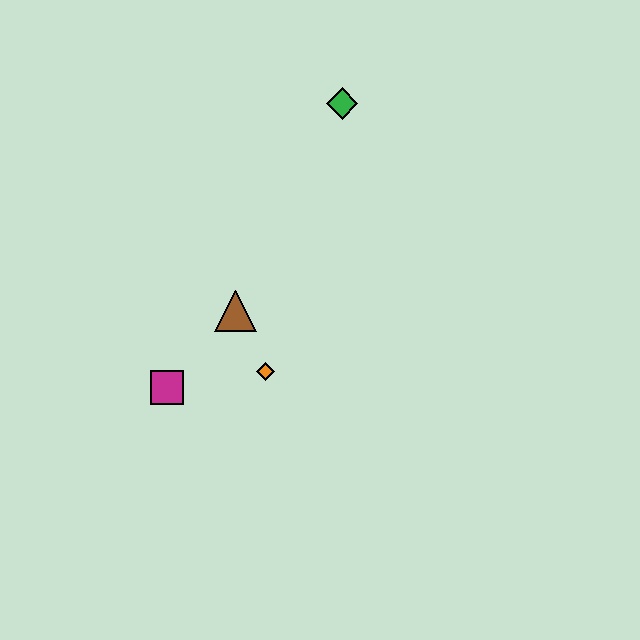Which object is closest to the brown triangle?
The orange diamond is closest to the brown triangle.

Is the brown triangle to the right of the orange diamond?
No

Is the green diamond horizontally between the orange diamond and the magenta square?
No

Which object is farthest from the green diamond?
The magenta square is farthest from the green diamond.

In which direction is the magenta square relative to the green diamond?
The magenta square is below the green diamond.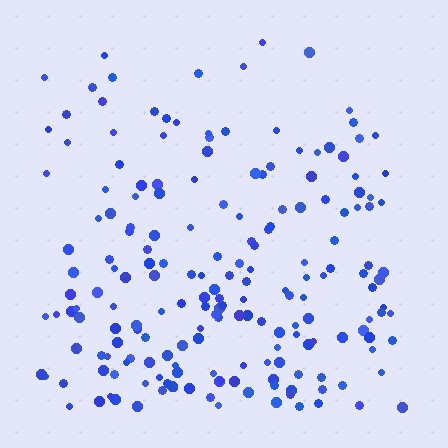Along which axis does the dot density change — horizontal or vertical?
Vertical.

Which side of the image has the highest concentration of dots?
The bottom.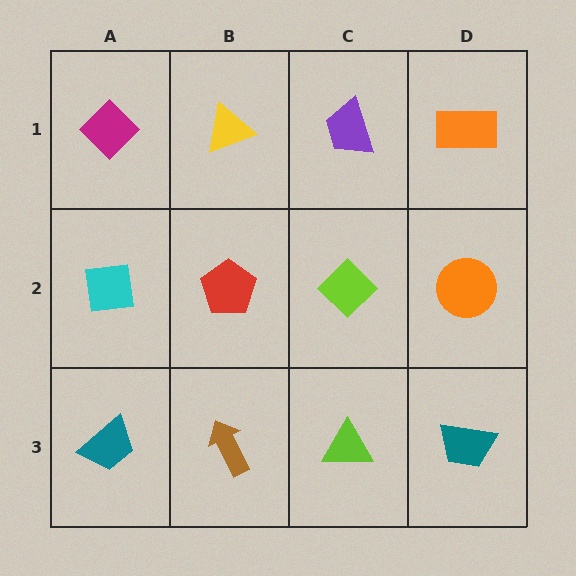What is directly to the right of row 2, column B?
A lime diamond.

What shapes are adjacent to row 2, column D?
An orange rectangle (row 1, column D), a teal trapezoid (row 3, column D), a lime diamond (row 2, column C).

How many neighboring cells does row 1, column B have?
3.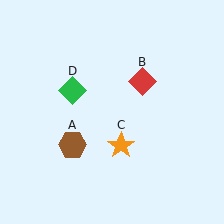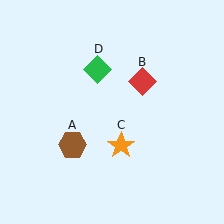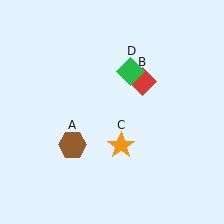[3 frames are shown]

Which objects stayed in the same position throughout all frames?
Brown hexagon (object A) and red diamond (object B) and orange star (object C) remained stationary.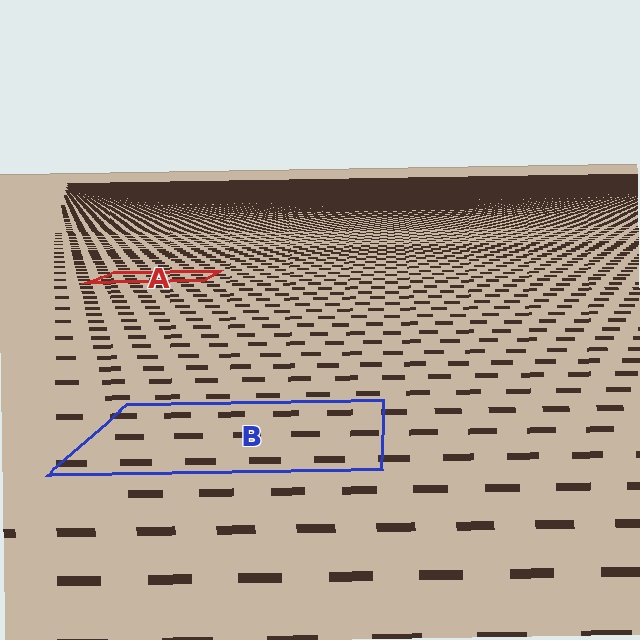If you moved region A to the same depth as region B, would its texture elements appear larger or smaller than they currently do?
They would appear larger. At a closer depth, the same texture elements are projected at a bigger on-screen size.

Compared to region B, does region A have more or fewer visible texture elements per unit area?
Region A has more texture elements per unit area — they are packed more densely because it is farther away.